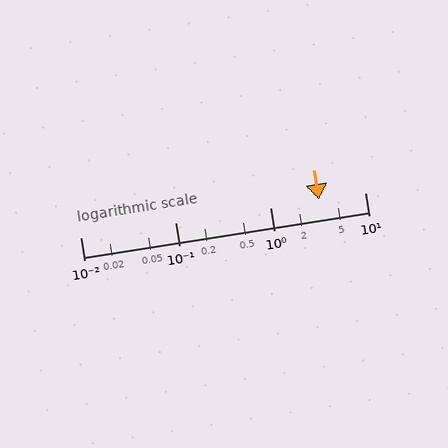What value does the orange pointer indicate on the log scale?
The pointer indicates approximately 3.3.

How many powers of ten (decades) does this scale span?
The scale spans 3 decades, from 0.01 to 10.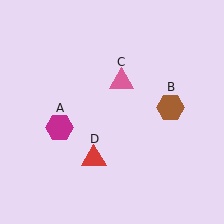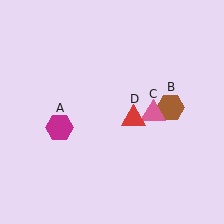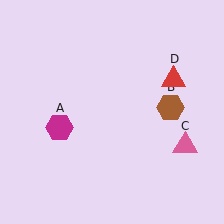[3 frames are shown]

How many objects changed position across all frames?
2 objects changed position: pink triangle (object C), red triangle (object D).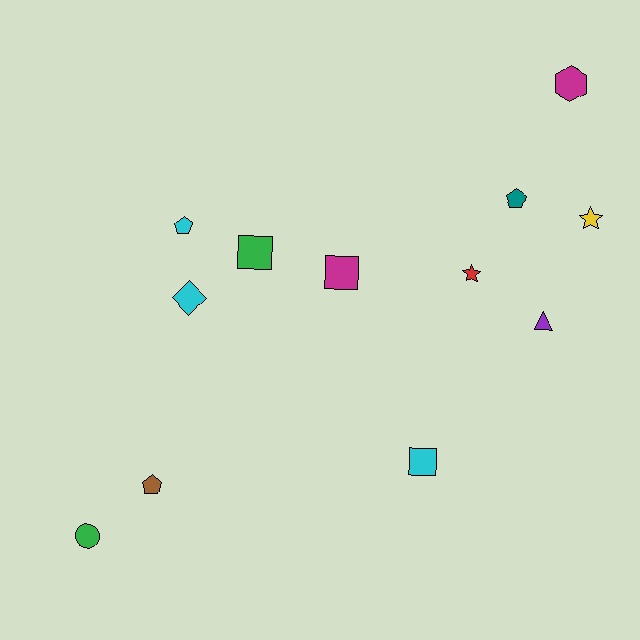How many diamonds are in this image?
There is 1 diamond.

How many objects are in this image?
There are 12 objects.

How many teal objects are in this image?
There is 1 teal object.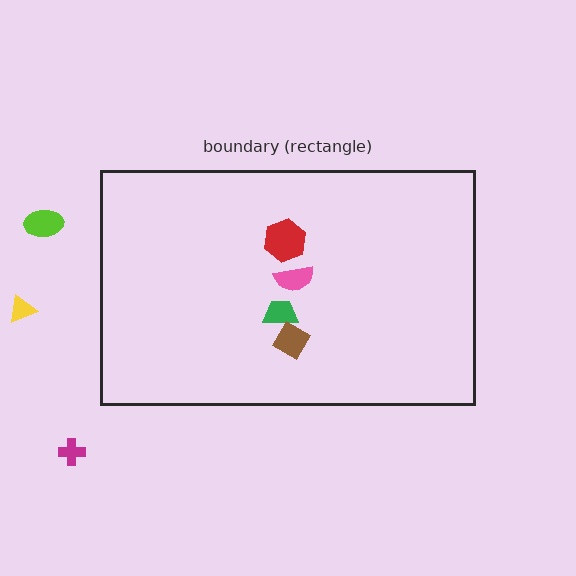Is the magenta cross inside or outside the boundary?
Outside.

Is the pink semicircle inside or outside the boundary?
Inside.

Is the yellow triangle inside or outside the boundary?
Outside.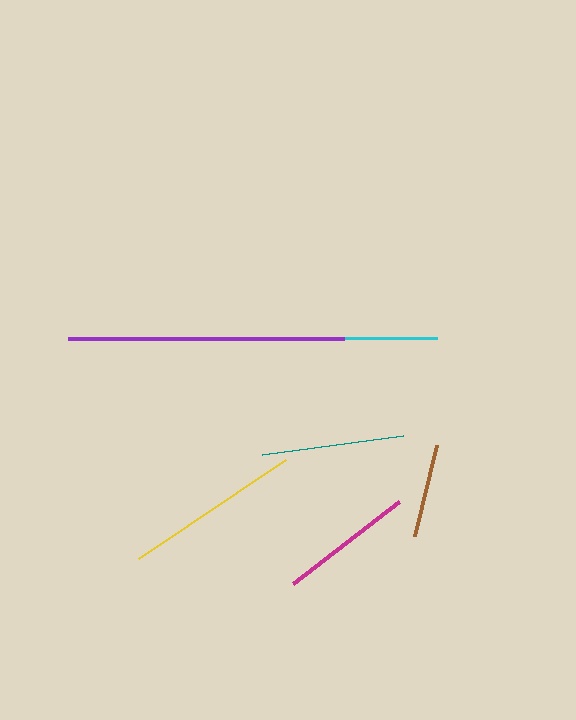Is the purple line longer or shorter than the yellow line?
The purple line is longer than the yellow line.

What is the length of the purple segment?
The purple segment is approximately 275 pixels long.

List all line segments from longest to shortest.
From longest to shortest: purple, cyan, yellow, teal, magenta, brown.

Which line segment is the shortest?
The brown line is the shortest at approximately 94 pixels.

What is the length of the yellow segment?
The yellow segment is approximately 177 pixels long.